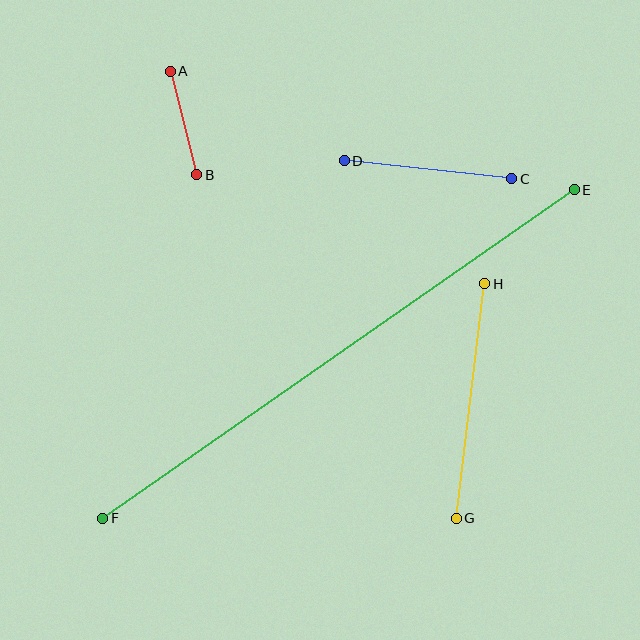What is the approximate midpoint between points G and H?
The midpoint is at approximately (471, 401) pixels.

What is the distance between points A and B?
The distance is approximately 107 pixels.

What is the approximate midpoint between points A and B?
The midpoint is at approximately (183, 123) pixels.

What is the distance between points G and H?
The distance is approximately 236 pixels.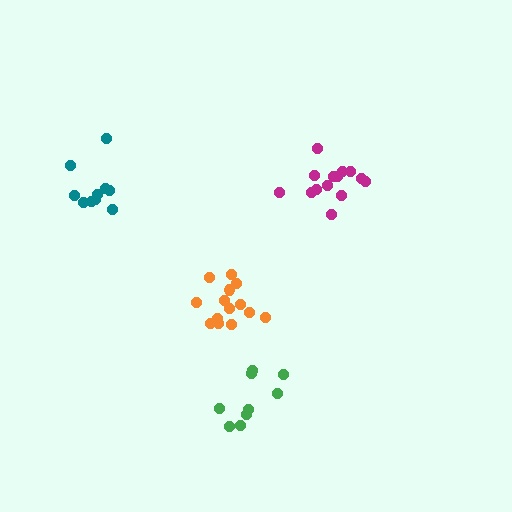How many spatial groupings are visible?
There are 4 spatial groupings.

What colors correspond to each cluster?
The clusters are colored: green, magenta, teal, orange.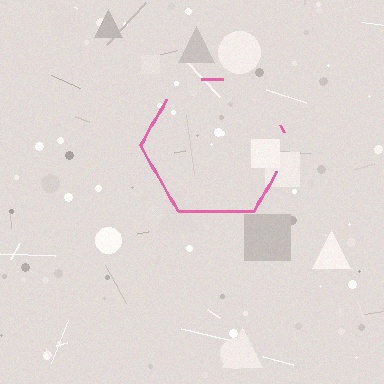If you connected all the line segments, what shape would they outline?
They would outline a hexagon.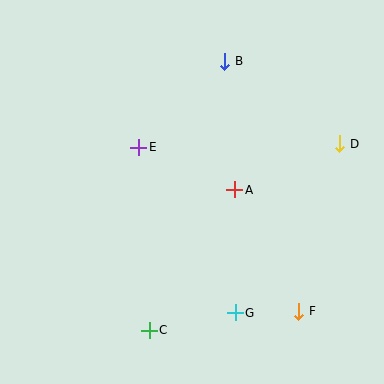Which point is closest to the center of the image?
Point A at (235, 190) is closest to the center.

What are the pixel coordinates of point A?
Point A is at (235, 190).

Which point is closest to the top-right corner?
Point D is closest to the top-right corner.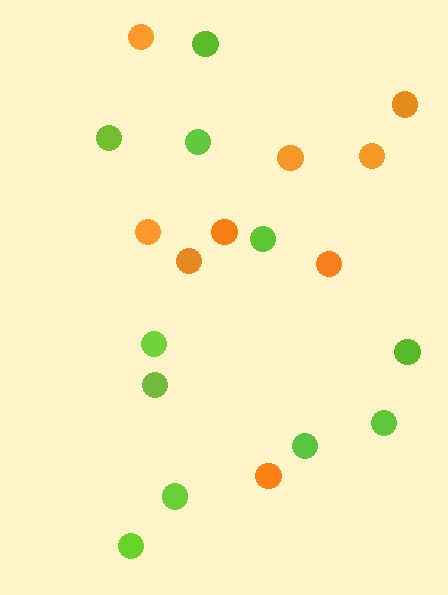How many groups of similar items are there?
There are 2 groups: one group of orange circles (9) and one group of lime circles (11).